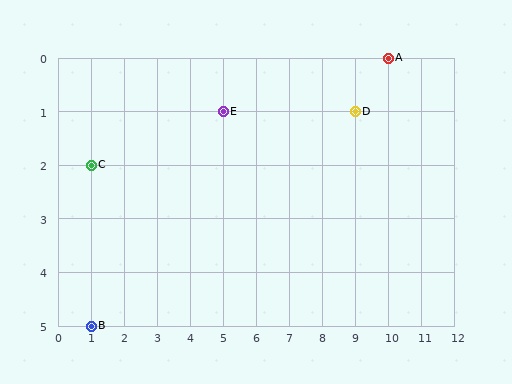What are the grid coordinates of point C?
Point C is at grid coordinates (1, 2).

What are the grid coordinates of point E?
Point E is at grid coordinates (5, 1).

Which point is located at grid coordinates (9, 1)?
Point D is at (9, 1).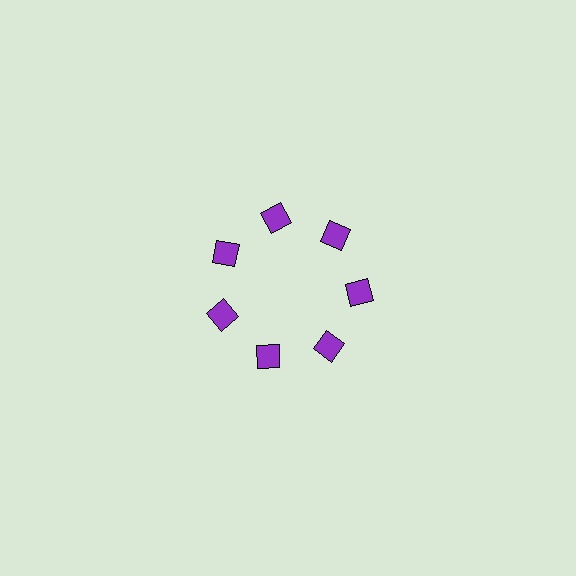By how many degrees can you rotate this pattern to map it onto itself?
The pattern maps onto itself every 51 degrees of rotation.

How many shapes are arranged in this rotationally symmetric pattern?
There are 7 shapes, arranged in 7 groups of 1.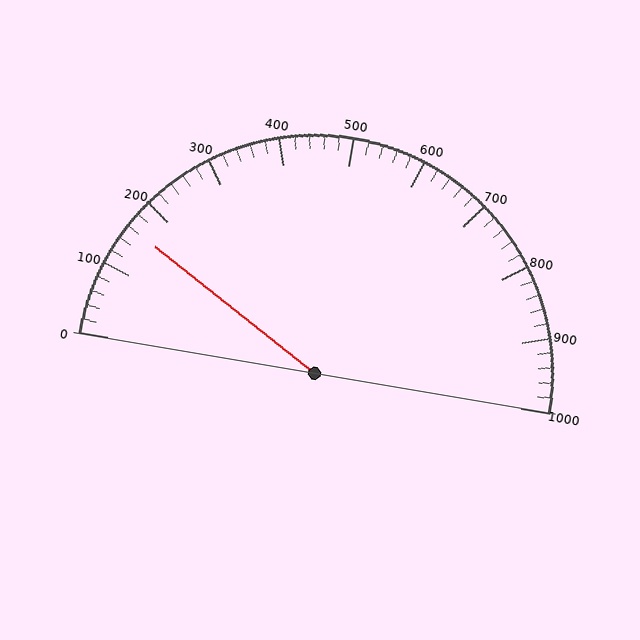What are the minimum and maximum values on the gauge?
The gauge ranges from 0 to 1000.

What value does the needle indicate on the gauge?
The needle indicates approximately 160.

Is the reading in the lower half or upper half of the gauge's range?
The reading is in the lower half of the range (0 to 1000).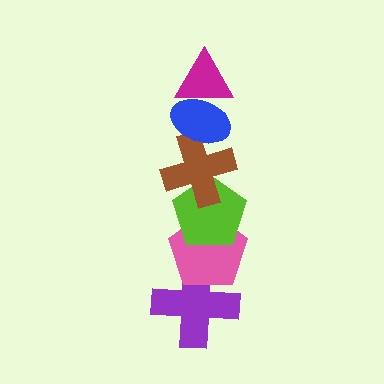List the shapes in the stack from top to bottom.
From top to bottom: the magenta triangle, the blue ellipse, the brown cross, the lime pentagon, the pink pentagon, the purple cross.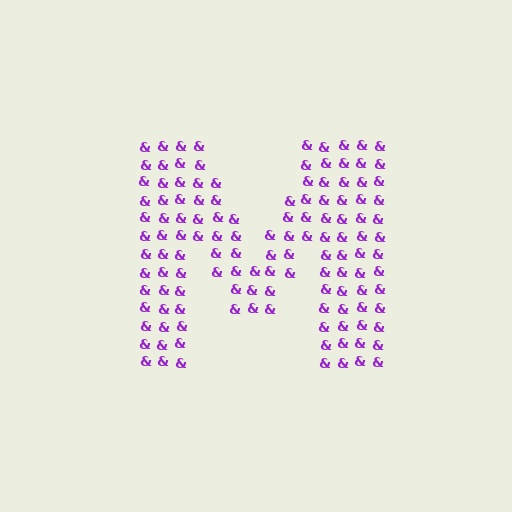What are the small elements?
The small elements are ampersands.